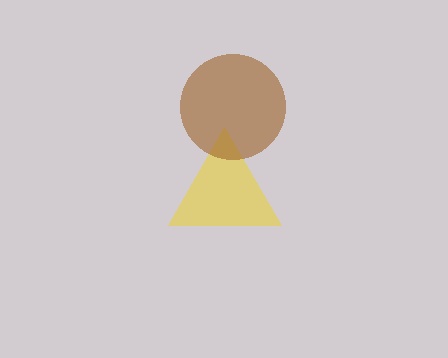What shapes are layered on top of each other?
The layered shapes are: a yellow triangle, a brown circle.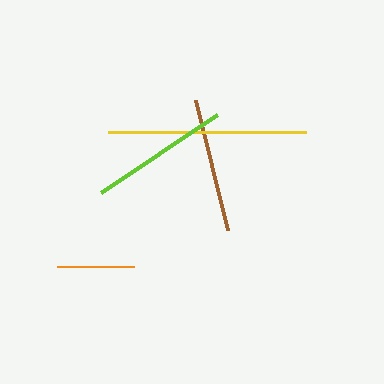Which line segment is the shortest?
The orange line is the shortest at approximately 77 pixels.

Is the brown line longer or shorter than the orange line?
The brown line is longer than the orange line.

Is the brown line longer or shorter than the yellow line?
The yellow line is longer than the brown line.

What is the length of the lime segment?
The lime segment is approximately 139 pixels long.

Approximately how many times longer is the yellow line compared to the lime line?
The yellow line is approximately 1.4 times the length of the lime line.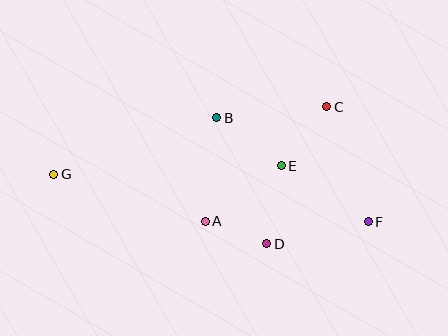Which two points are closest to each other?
Points A and D are closest to each other.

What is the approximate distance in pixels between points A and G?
The distance between A and G is approximately 158 pixels.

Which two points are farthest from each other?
Points F and G are farthest from each other.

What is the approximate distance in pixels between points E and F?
The distance between E and F is approximately 103 pixels.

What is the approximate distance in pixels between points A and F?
The distance between A and F is approximately 163 pixels.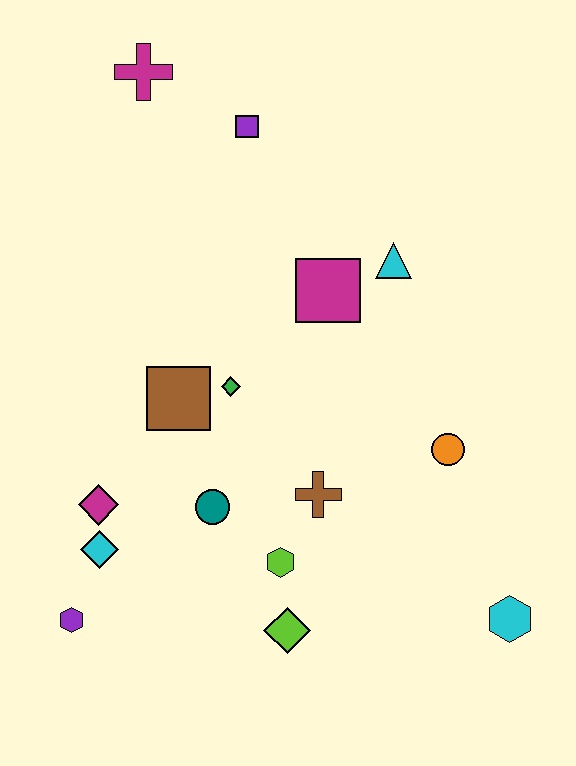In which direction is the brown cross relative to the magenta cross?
The brown cross is below the magenta cross.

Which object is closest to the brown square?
The green diamond is closest to the brown square.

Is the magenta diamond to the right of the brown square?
No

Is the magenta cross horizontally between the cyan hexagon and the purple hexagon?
Yes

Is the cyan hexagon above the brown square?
No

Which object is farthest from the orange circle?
The magenta cross is farthest from the orange circle.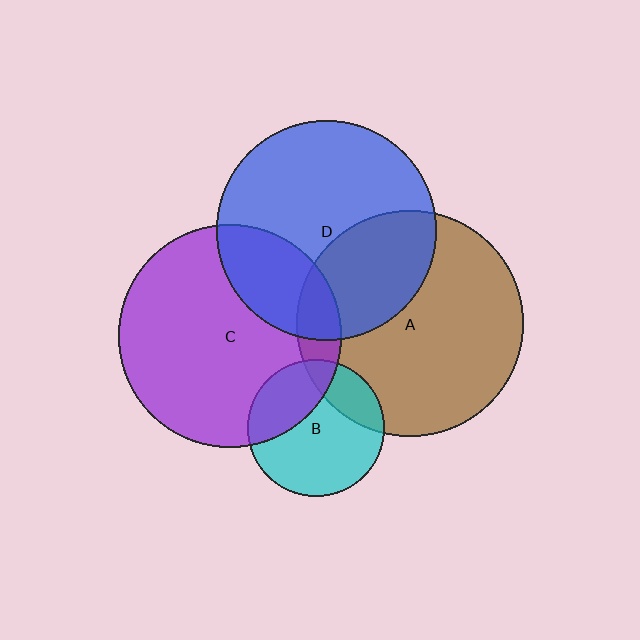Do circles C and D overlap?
Yes.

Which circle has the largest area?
Circle A (brown).